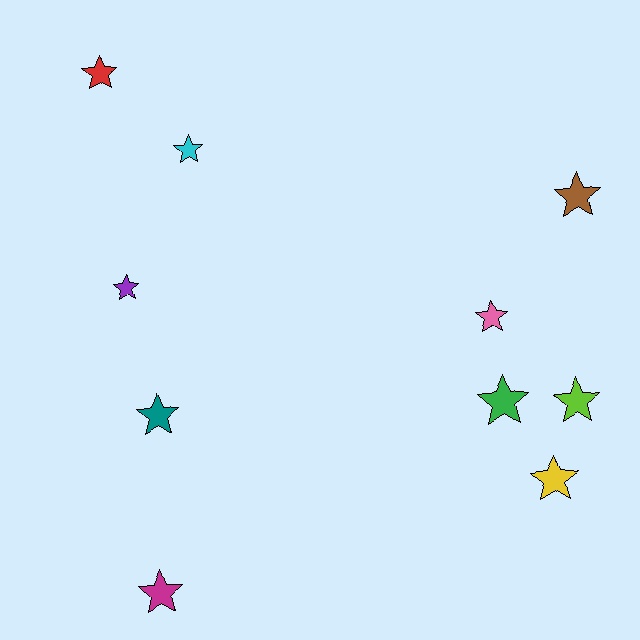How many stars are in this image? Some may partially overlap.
There are 10 stars.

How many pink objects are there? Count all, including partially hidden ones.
There is 1 pink object.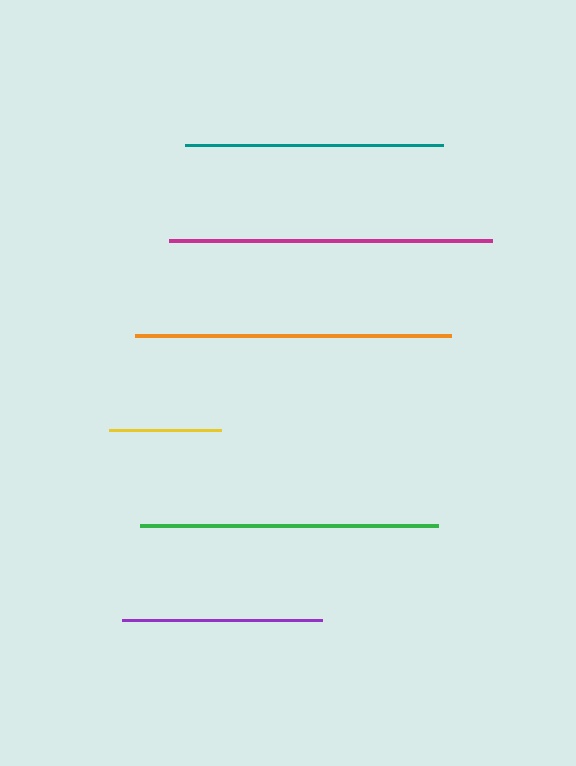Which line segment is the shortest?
The yellow line is the shortest at approximately 111 pixels.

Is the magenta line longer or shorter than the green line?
The magenta line is longer than the green line.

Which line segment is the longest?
The magenta line is the longest at approximately 323 pixels.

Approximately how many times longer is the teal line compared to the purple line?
The teal line is approximately 1.3 times the length of the purple line.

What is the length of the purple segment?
The purple segment is approximately 200 pixels long.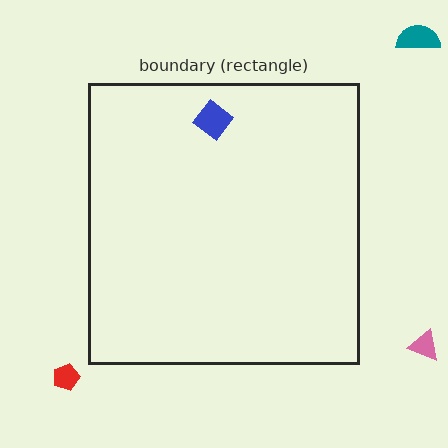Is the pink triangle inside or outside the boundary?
Outside.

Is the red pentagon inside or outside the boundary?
Outside.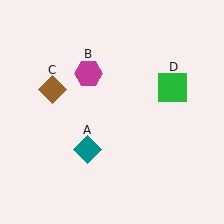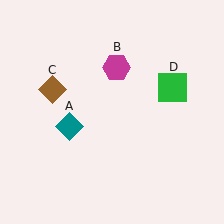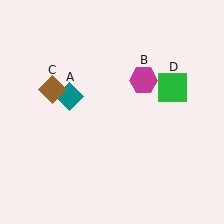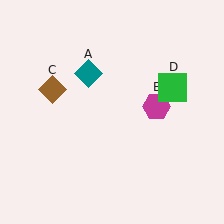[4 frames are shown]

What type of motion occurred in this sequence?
The teal diamond (object A), magenta hexagon (object B) rotated clockwise around the center of the scene.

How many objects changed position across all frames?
2 objects changed position: teal diamond (object A), magenta hexagon (object B).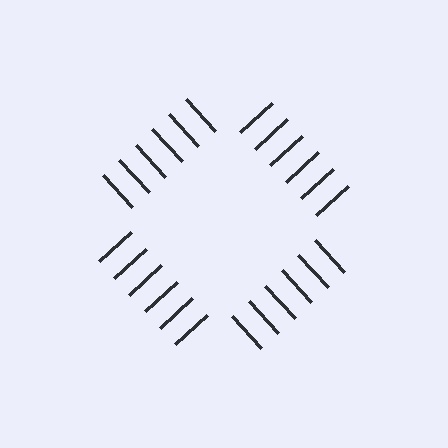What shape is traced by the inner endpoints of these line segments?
An illusory square — the line segments terminate on its edges but no continuous stroke is drawn.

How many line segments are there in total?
24 — 6 along each of the 4 edges.